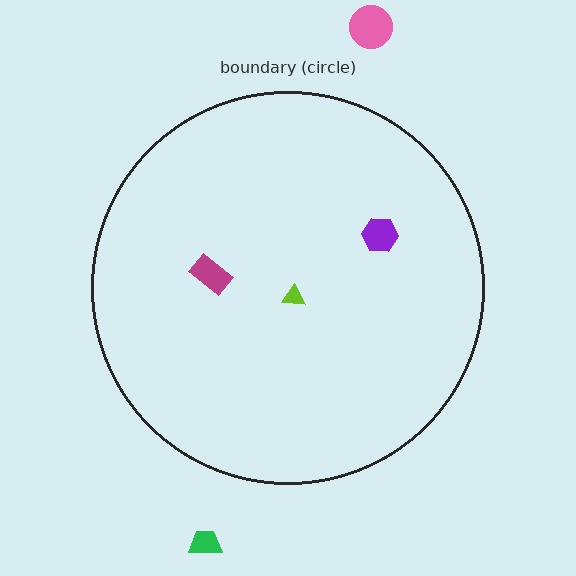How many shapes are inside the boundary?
3 inside, 2 outside.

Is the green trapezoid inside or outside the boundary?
Outside.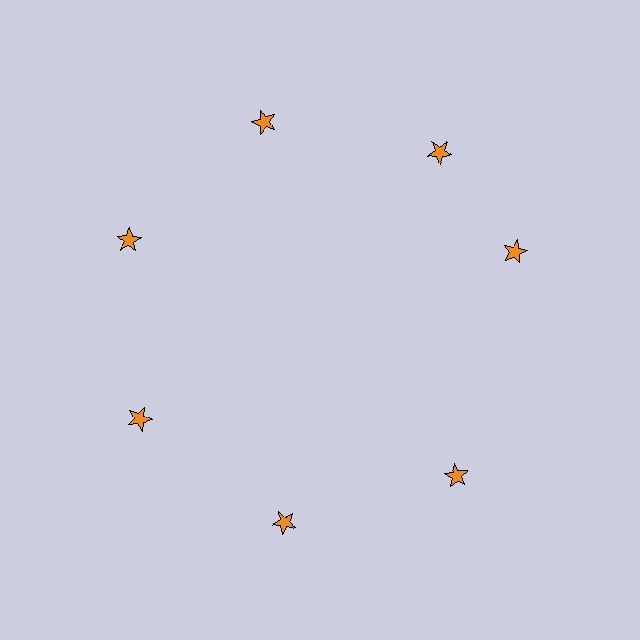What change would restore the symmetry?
The symmetry would be restored by rotating it back into even spacing with its neighbors so that all 7 stars sit at equal angles and equal distance from the center.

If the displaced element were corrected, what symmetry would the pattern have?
It would have 7-fold rotational symmetry — the pattern would map onto itself every 51 degrees.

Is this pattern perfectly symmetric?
No. The 7 orange stars are arranged in a ring, but one element near the 3 o'clock position is rotated out of alignment along the ring, breaking the 7-fold rotational symmetry.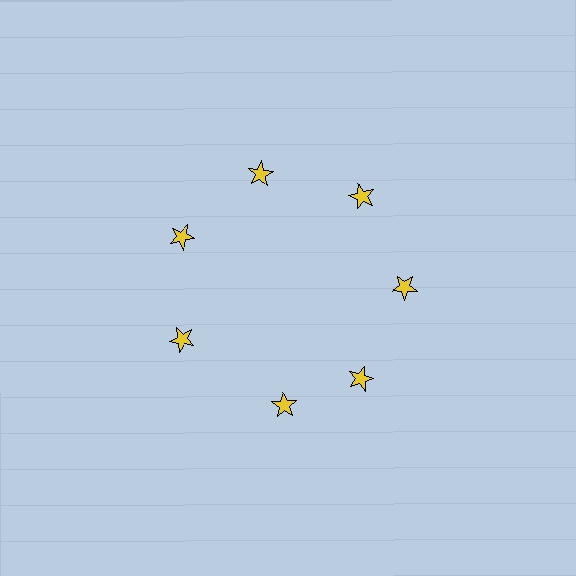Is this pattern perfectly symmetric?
No. The 7 yellow stars are arranged in a ring, but one element near the 6 o'clock position is rotated out of alignment along the ring, breaking the 7-fold rotational symmetry.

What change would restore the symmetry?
The symmetry would be restored by rotating it back into even spacing with its neighbors so that all 7 stars sit at equal angles and equal distance from the center.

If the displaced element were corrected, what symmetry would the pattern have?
It would have 7-fold rotational symmetry — the pattern would map onto itself every 51 degrees.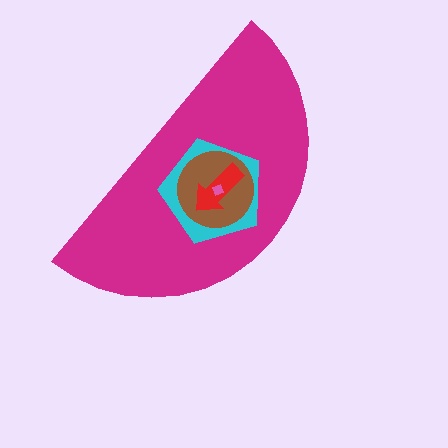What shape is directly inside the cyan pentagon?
The brown circle.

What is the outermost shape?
The magenta semicircle.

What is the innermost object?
The pink diamond.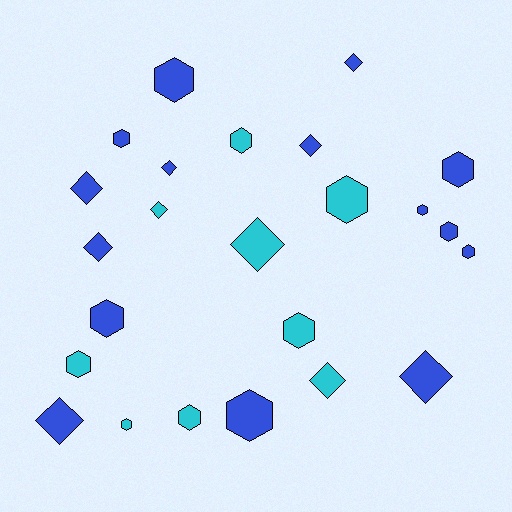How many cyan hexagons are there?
There are 6 cyan hexagons.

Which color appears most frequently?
Blue, with 15 objects.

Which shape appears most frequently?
Hexagon, with 14 objects.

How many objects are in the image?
There are 24 objects.